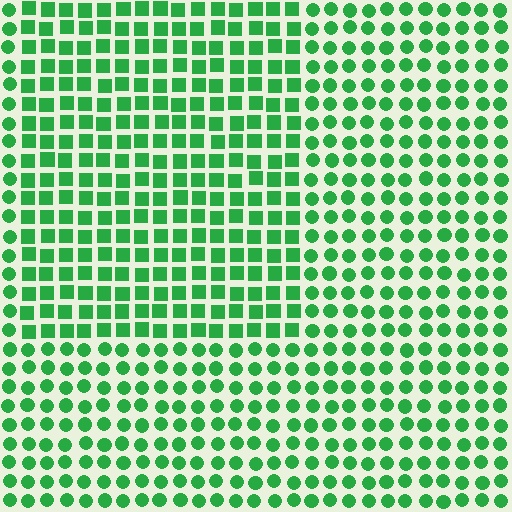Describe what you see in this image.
The image is filled with small green elements arranged in a uniform grid. A rectangle-shaped region contains squares, while the surrounding area contains circles. The boundary is defined purely by the change in element shape.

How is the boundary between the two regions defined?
The boundary is defined by a change in element shape: squares inside vs. circles outside. All elements share the same color and spacing.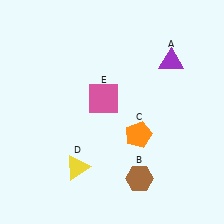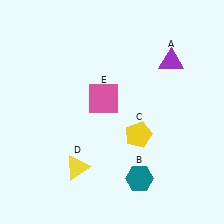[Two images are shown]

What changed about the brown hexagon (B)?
In Image 1, B is brown. In Image 2, it changed to teal.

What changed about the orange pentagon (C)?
In Image 1, C is orange. In Image 2, it changed to yellow.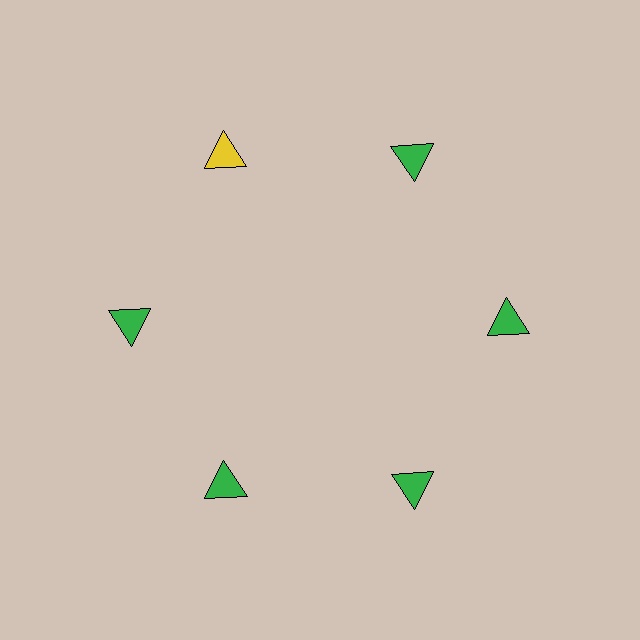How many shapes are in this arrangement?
There are 6 shapes arranged in a ring pattern.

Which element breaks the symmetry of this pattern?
The yellow triangle at roughly the 11 o'clock position breaks the symmetry. All other shapes are green triangles.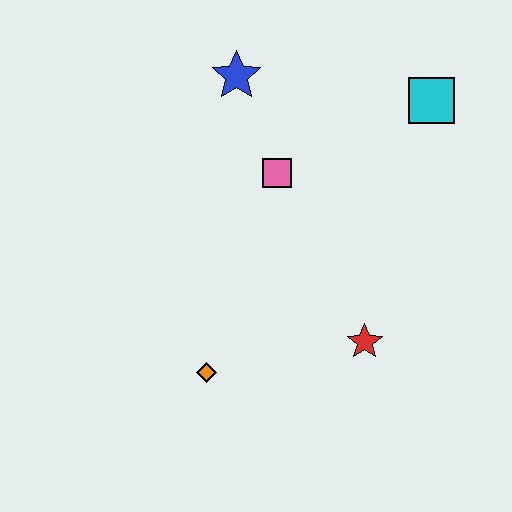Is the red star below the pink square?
Yes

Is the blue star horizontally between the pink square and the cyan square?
No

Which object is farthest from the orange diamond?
The cyan square is farthest from the orange diamond.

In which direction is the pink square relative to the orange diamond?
The pink square is above the orange diamond.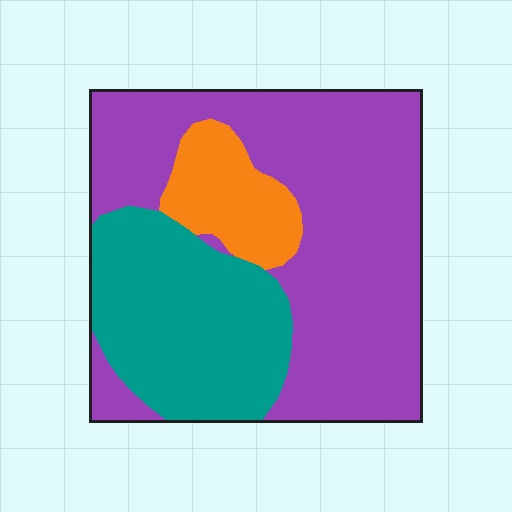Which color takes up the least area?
Orange, at roughly 10%.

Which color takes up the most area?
Purple, at roughly 60%.